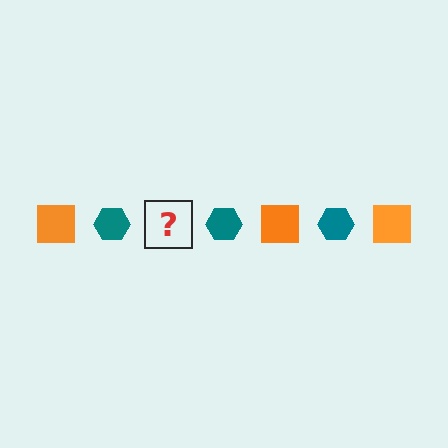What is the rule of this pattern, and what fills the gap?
The rule is that the pattern alternates between orange square and teal hexagon. The gap should be filled with an orange square.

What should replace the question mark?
The question mark should be replaced with an orange square.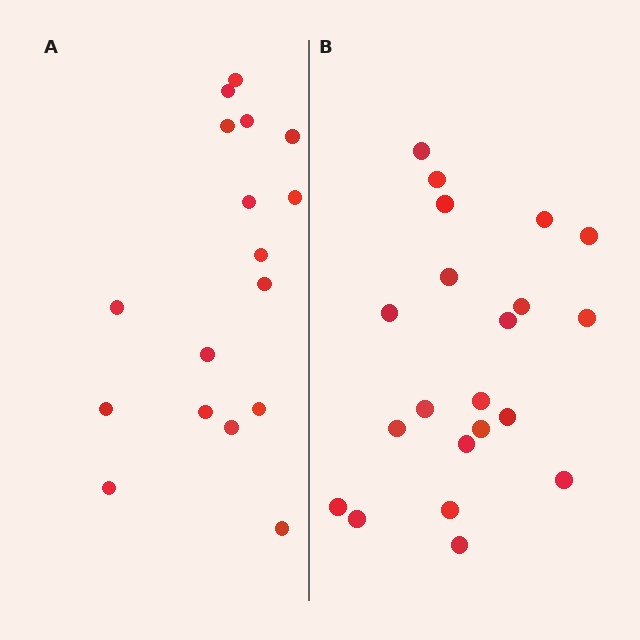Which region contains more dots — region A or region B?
Region B (the right region) has more dots.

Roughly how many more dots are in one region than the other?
Region B has about 4 more dots than region A.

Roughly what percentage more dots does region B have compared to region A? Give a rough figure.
About 25% more.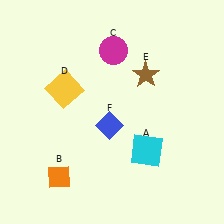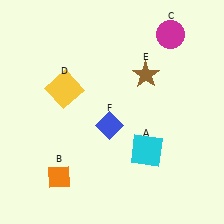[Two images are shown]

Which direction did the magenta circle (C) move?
The magenta circle (C) moved right.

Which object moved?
The magenta circle (C) moved right.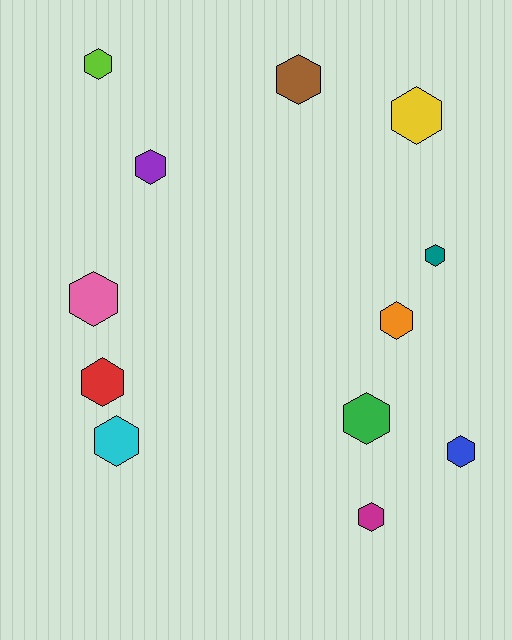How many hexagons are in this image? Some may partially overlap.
There are 12 hexagons.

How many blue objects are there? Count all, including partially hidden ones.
There is 1 blue object.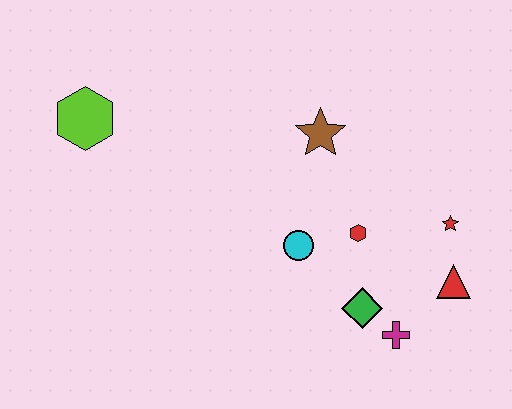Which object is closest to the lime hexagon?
The brown star is closest to the lime hexagon.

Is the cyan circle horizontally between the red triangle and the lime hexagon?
Yes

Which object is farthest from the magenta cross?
The lime hexagon is farthest from the magenta cross.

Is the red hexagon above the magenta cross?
Yes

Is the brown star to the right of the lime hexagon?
Yes